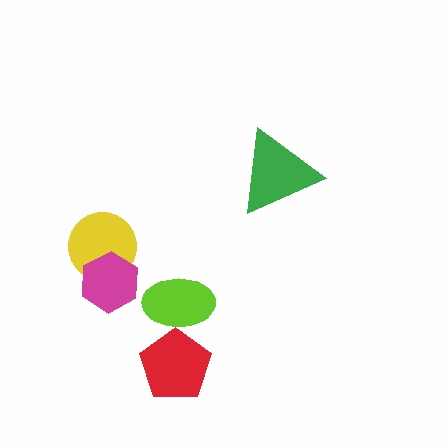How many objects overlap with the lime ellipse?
1 object overlaps with the lime ellipse.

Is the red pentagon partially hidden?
Yes, it is partially covered by another shape.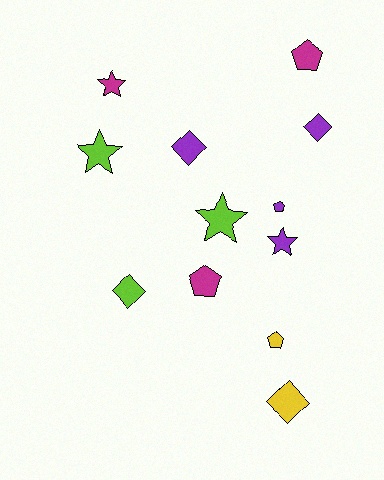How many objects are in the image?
There are 12 objects.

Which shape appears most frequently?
Pentagon, with 4 objects.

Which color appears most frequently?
Purple, with 4 objects.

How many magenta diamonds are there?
There are no magenta diamonds.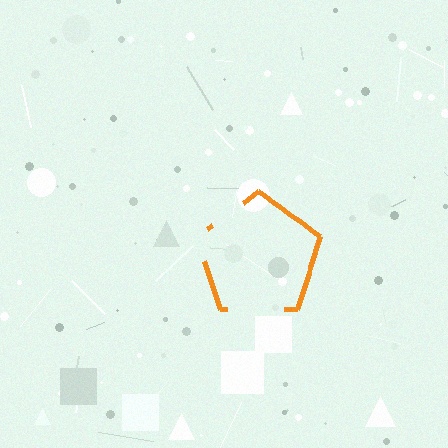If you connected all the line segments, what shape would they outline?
They would outline a pentagon.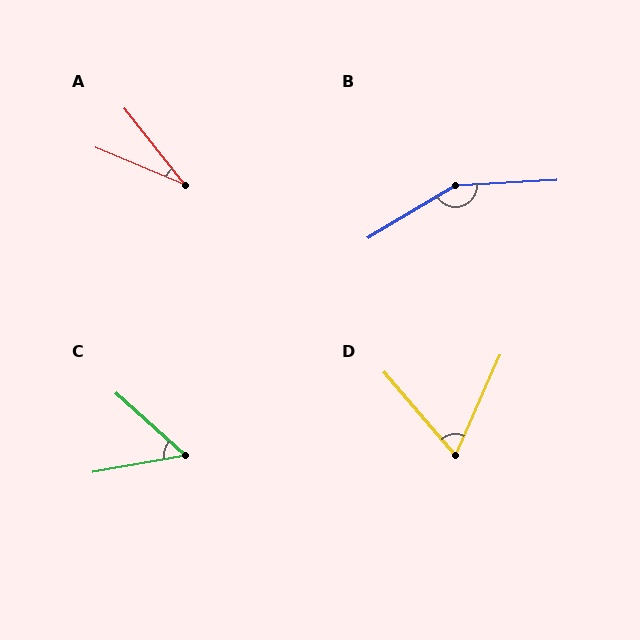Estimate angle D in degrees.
Approximately 64 degrees.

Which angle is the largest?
B, at approximately 152 degrees.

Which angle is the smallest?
A, at approximately 29 degrees.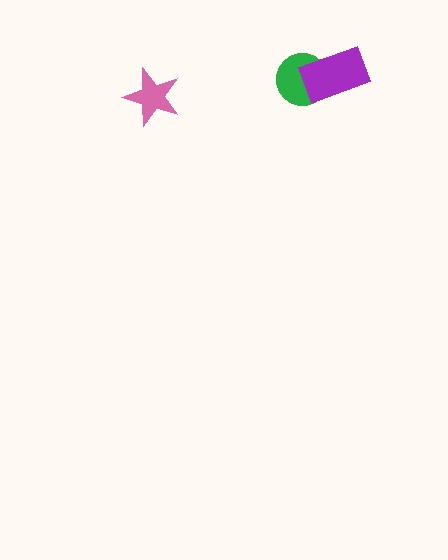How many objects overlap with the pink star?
0 objects overlap with the pink star.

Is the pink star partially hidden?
No, no other shape covers it.